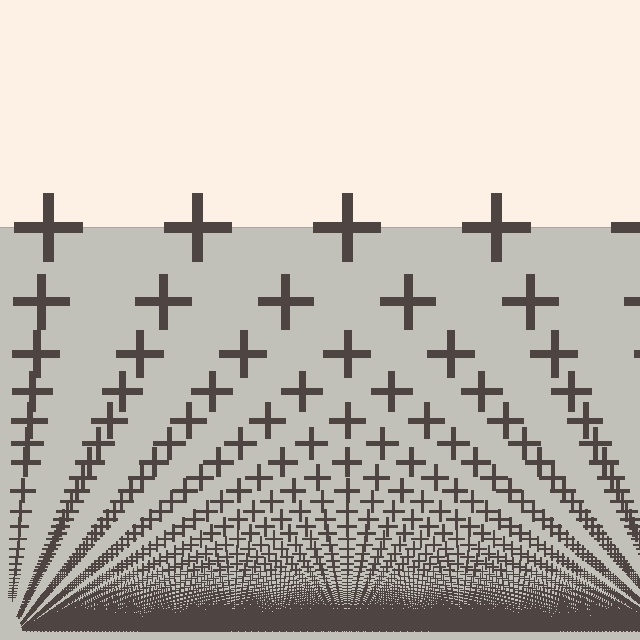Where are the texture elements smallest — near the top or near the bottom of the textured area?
Near the bottom.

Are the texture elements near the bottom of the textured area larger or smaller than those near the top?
Smaller. The gradient is inverted — elements near the bottom are smaller and denser.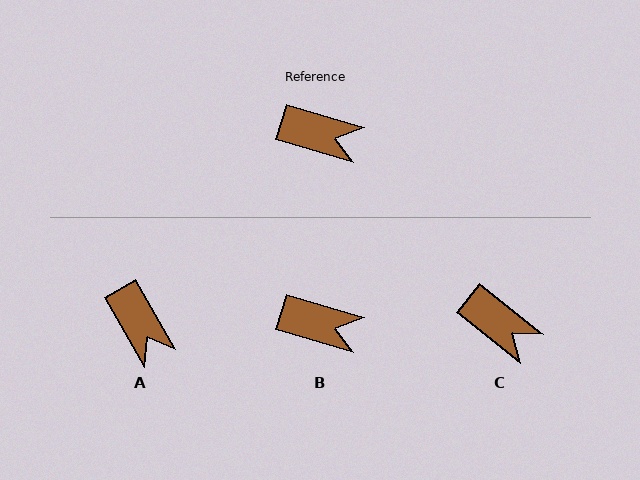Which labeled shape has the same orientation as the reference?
B.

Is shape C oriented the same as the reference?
No, it is off by about 23 degrees.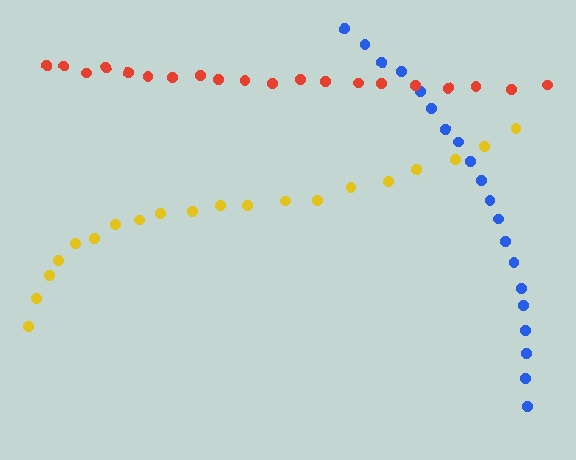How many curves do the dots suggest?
There are 3 distinct paths.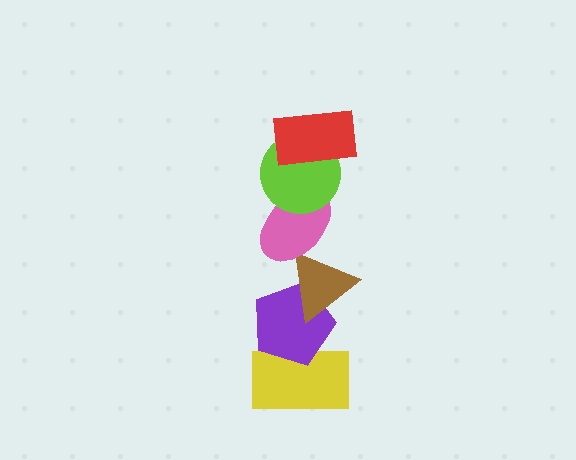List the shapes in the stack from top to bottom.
From top to bottom: the red rectangle, the lime circle, the pink ellipse, the brown triangle, the purple pentagon, the yellow rectangle.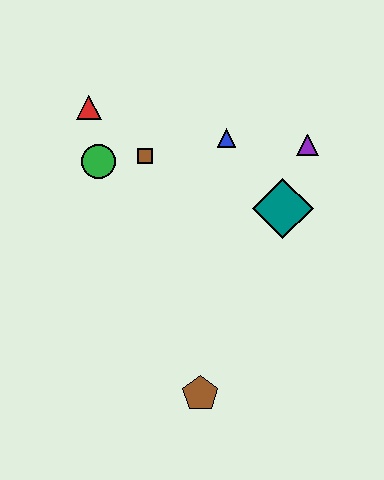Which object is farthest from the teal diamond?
The red triangle is farthest from the teal diamond.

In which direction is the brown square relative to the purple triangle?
The brown square is to the left of the purple triangle.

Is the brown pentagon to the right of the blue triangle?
No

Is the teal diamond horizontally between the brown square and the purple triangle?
Yes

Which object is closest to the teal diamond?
The purple triangle is closest to the teal diamond.